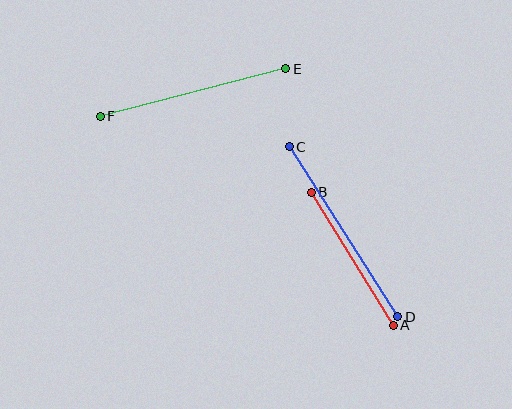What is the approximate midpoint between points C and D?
The midpoint is at approximately (344, 232) pixels.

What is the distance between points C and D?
The distance is approximately 201 pixels.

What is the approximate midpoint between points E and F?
The midpoint is at approximately (193, 93) pixels.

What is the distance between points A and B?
The distance is approximately 156 pixels.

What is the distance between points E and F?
The distance is approximately 191 pixels.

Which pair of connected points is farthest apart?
Points C and D are farthest apart.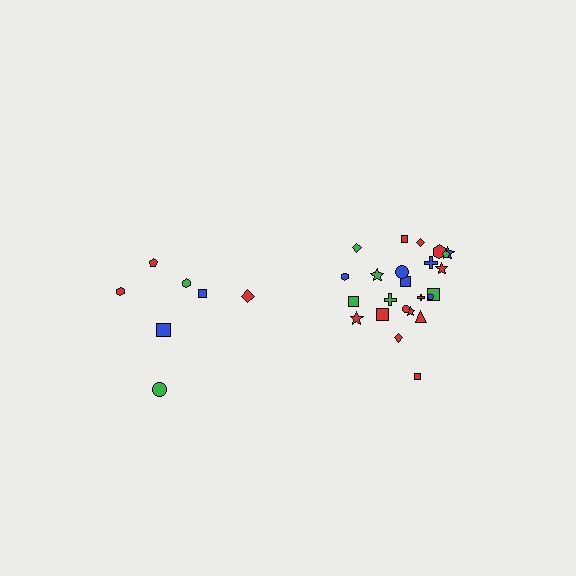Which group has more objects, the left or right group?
The right group.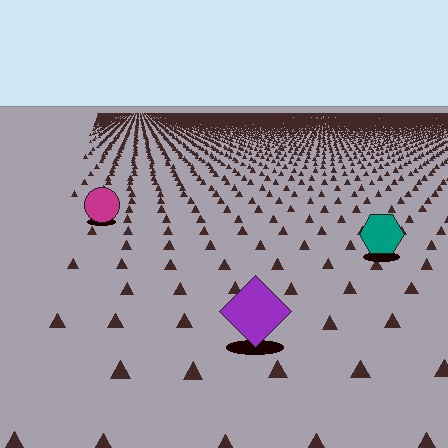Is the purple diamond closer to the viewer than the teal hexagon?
Yes. The purple diamond is closer — you can tell from the texture gradient: the ground texture is coarser near it.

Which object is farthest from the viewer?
The magenta circle is farthest from the viewer. It appears smaller and the ground texture around it is denser.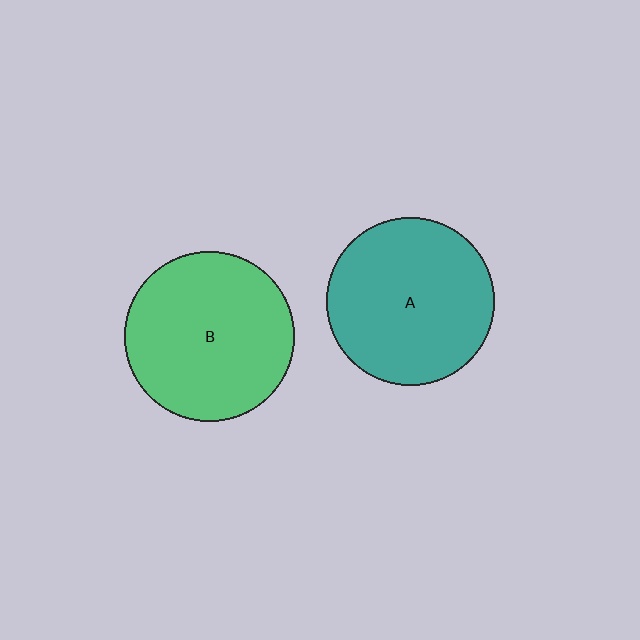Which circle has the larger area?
Circle B (green).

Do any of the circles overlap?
No, none of the circles overlap.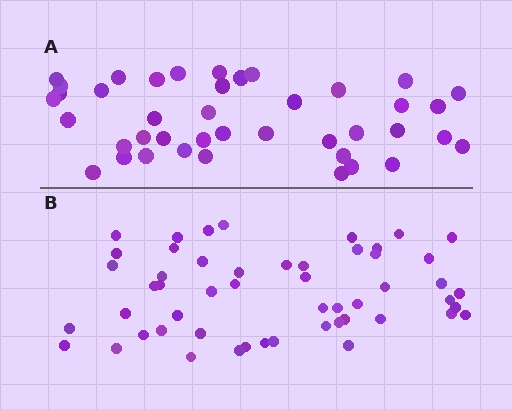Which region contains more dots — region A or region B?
Region B (the bottom region) has more dots.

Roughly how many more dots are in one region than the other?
Region B has roughly 12 or so more dots than region A.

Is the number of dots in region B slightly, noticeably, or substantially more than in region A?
Region B has noticeably more, but not dramatically so. The ratio is roughly 1.3 to 1.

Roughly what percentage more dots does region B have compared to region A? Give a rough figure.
About 25% more.